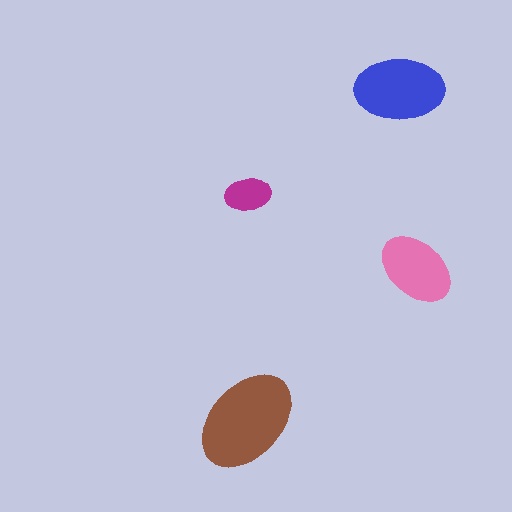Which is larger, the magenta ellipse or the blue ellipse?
The blue one.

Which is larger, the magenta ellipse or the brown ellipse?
The brown one.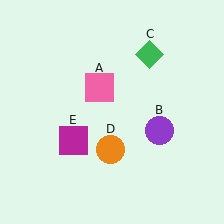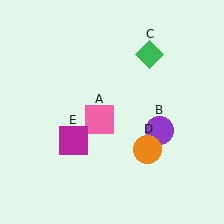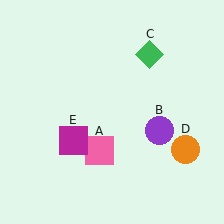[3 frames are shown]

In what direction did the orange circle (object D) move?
The orange circle (object D) moved right.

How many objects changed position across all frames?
2 objects changed position: pink square (object A), orange circle (object D).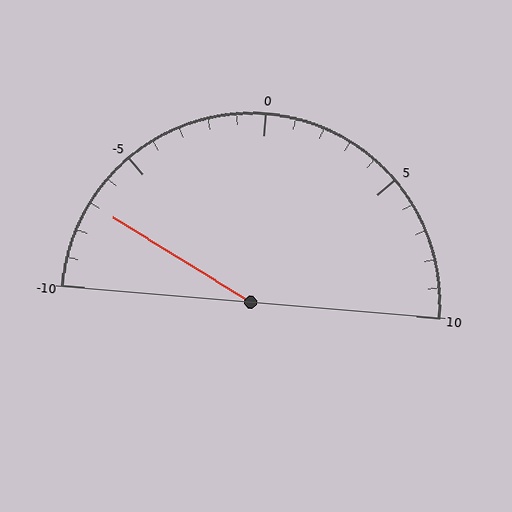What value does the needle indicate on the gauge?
The needle indicates approximately -7.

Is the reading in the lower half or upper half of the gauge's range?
The reading is in the lower half of the range (-10 to 10).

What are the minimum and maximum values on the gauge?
The gauge ranges from -10 to 10.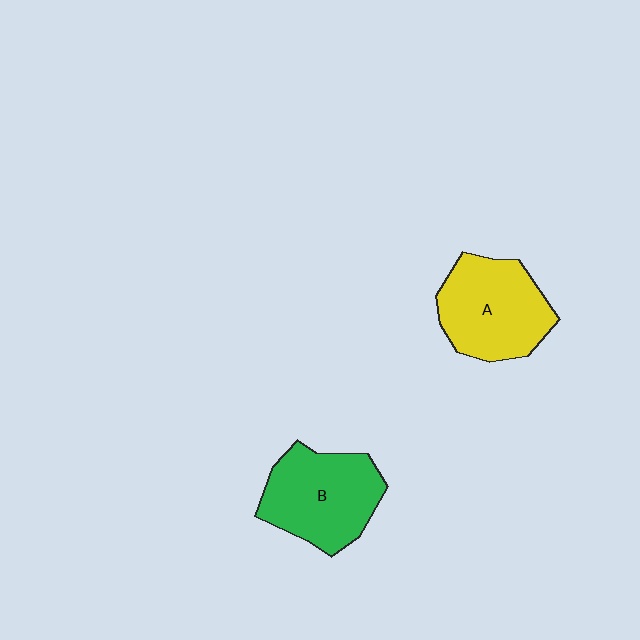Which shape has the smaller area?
Shape A (yellow).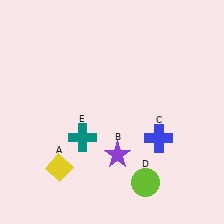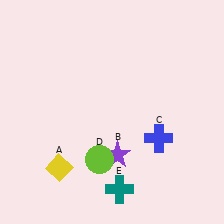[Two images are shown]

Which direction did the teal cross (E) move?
The teal cross (E) moved down.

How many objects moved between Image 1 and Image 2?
2 objects moved between the two images.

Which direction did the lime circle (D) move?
The lime circle (D) moved left.